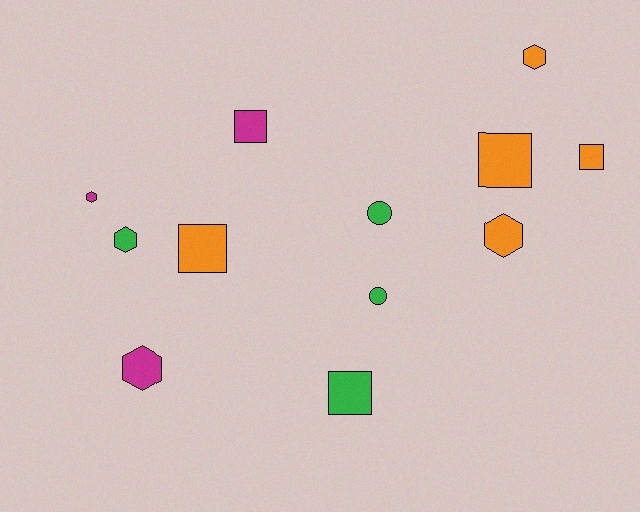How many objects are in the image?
There are 12 objects.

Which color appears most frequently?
Orange, with 5 objects.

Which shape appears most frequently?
Square, with 5 objects.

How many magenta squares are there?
There is 1 magenta square.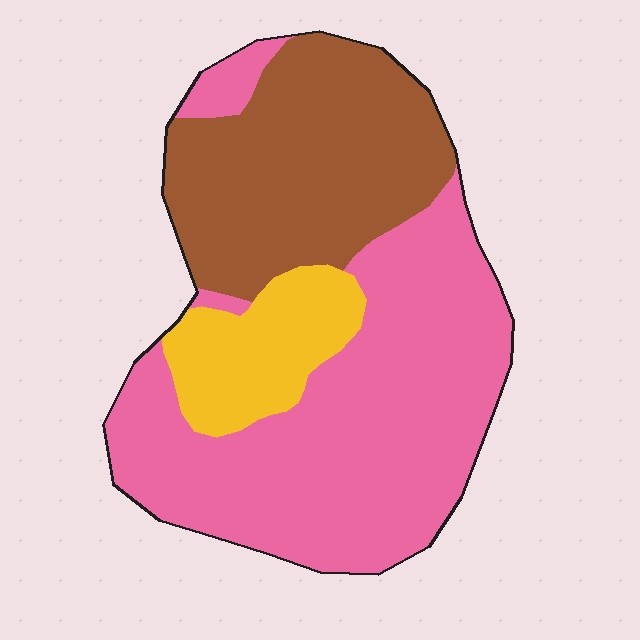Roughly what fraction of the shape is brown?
Brown covers 33% of the shape.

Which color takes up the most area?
Pink, at roughly 55%.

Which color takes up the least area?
Yellow, at roughly 15%.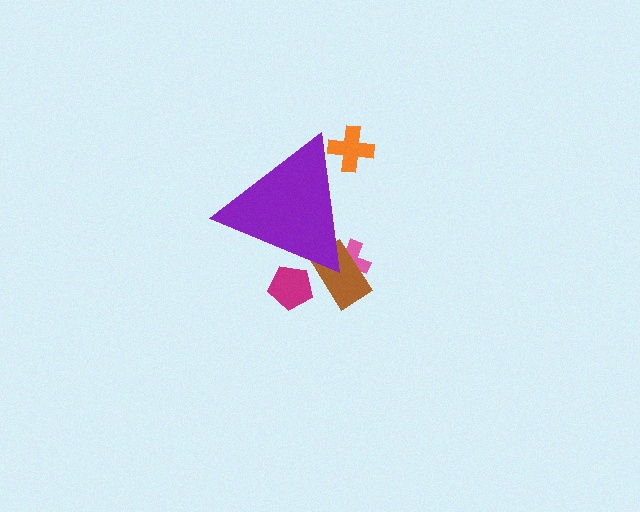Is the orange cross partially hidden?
Yes, the orange cross is partially hidden behind the purple triangle.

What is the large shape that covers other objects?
A purple triangle.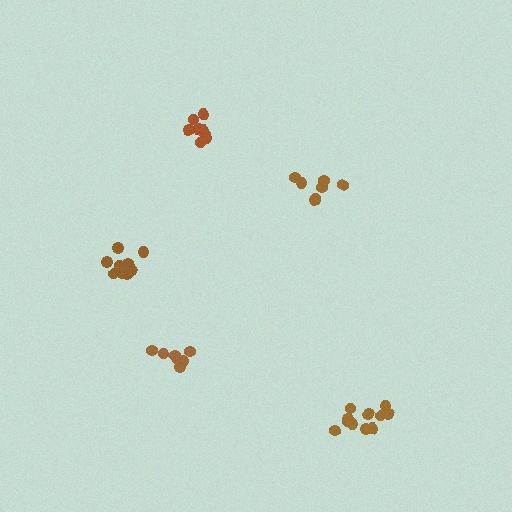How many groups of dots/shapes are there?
There are 5 groups.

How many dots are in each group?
Group 1: 7 dots, Group 2: 9 dots, Group 3: 7 dots, Group 4: 11 dots, Group 5: 8 dots (42 total).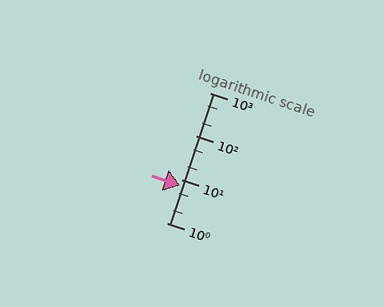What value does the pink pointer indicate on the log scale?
The pointer indicates approximately 7.5.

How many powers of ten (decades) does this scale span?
The scale spans 3 decades, from 1 to 1000.